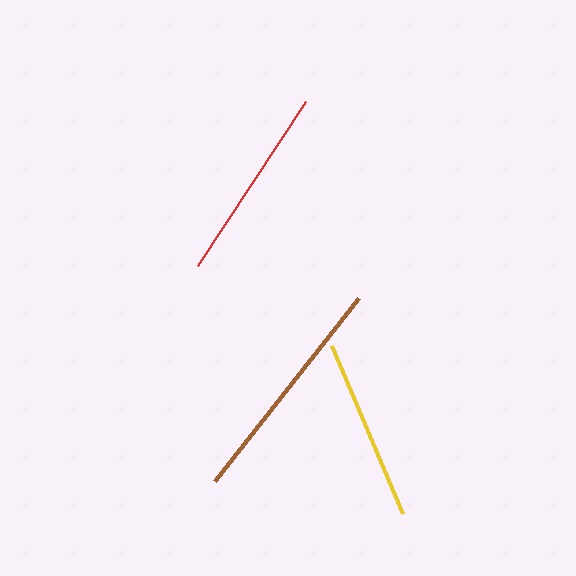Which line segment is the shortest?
The yellow line is the shortest at approximately 182 pixels.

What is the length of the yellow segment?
The yellow segment is approximately 182 pixels long.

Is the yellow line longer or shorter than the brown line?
The brown line is longer than the yellow line.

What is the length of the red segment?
The red segment is approximately 197 pixels long.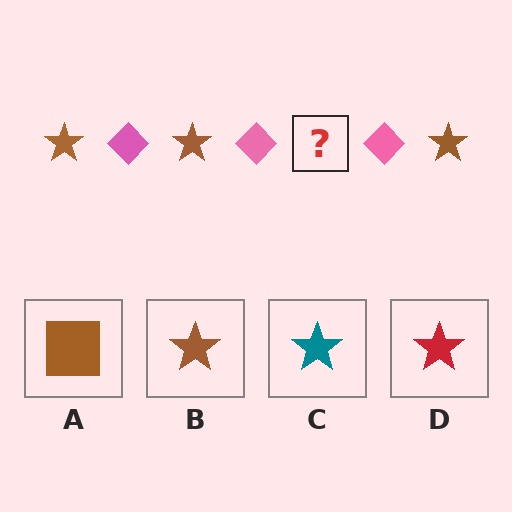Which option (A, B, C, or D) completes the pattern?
B.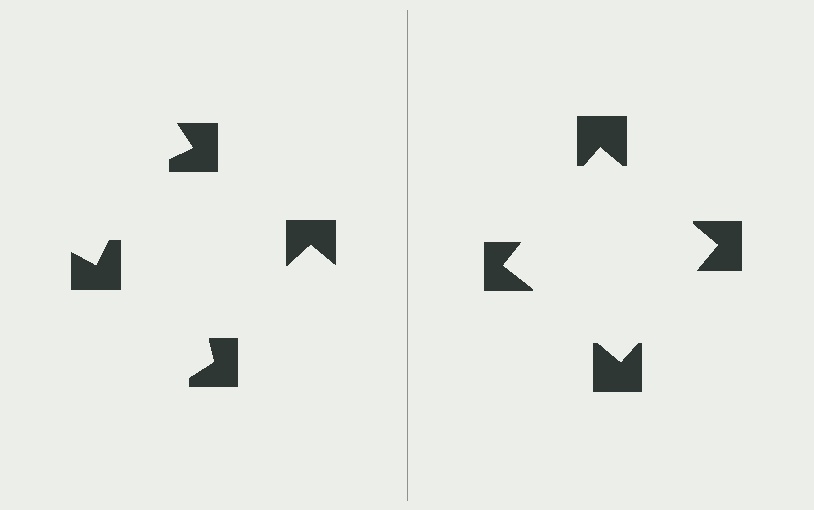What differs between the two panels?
The notched squares are positioned identically on both sides; only the wedge orientations differ. On the right they align to a square; on the left they are misaligned.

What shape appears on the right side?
An illusory square.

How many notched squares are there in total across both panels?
8 — 4 on each side.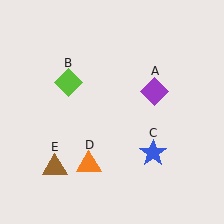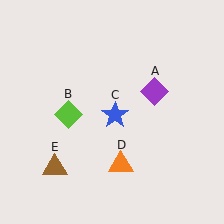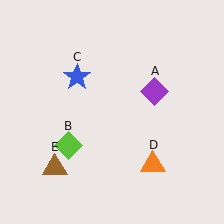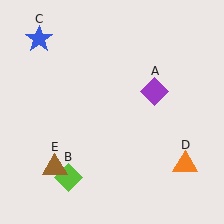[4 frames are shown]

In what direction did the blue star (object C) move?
The blue star (object C) moved up and to the left.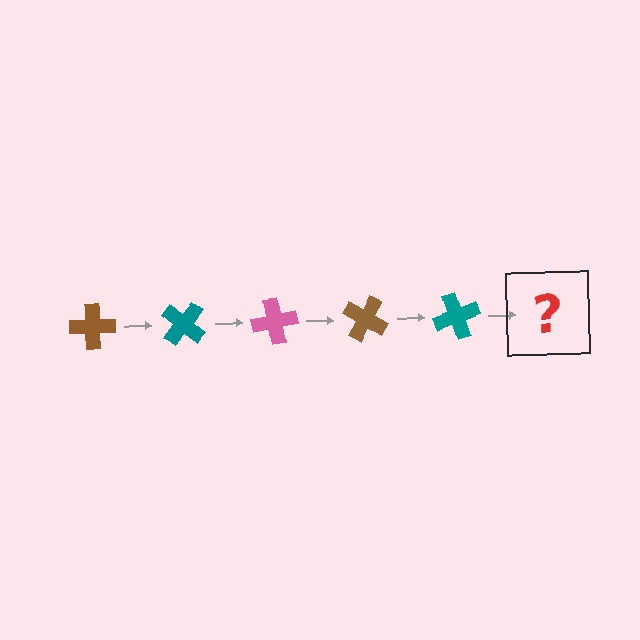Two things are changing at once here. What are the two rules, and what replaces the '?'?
The two rules are that it rotates 40 degrees each step and the color cycles through brown, teal, and pink. The '?' should be a pink cross, rotated 200 degrees from the start.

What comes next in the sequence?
The next element should be a pink cross, rotated 200 degrees from the start.